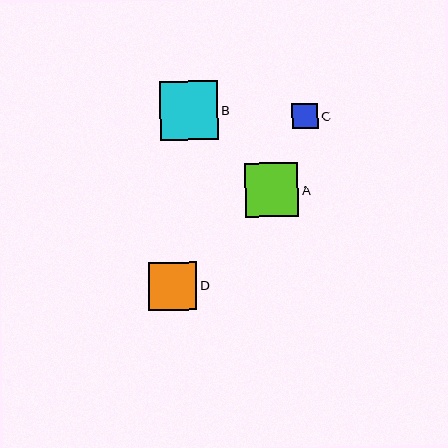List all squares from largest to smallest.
From largest to smallest: B, A, D, C.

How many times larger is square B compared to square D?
Square B is approximately 1.2 times the size of square D.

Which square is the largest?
Square B is the largest with a size of approximately 59 pixels.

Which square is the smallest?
Square C is the smallest with a size of approximately 26 pixels.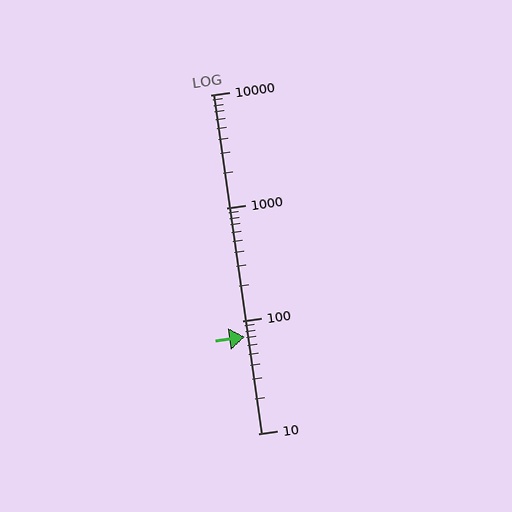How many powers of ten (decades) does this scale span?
The scale spans 3 decades, from 10 to 10000.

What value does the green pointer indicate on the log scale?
The pointer indicates approximately 72.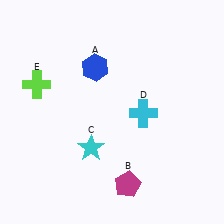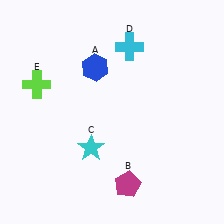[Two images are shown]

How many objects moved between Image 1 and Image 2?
1 object moved between the two images.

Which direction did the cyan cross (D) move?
The cyan cross (D) moved up.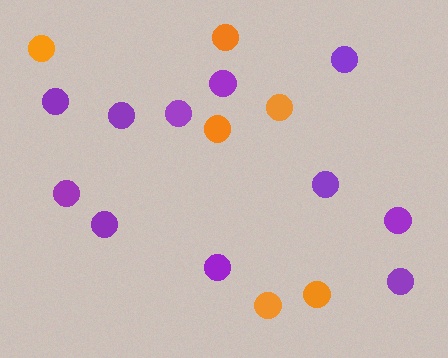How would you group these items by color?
There are 2 groups: one group of orange circles (6) and one group of purple circles (11).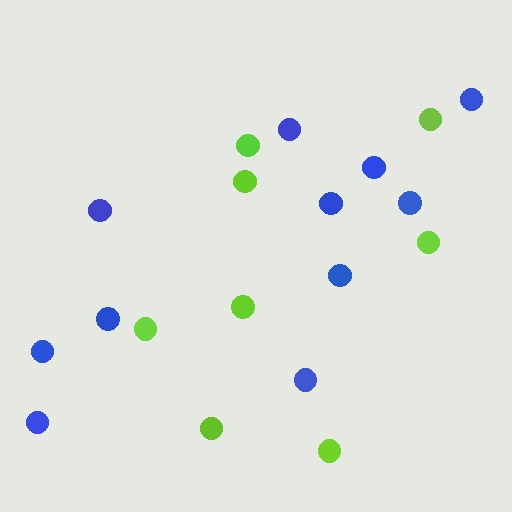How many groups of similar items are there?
There are 2 groups: one group of blue circles (11) and one group of lime circles (8).